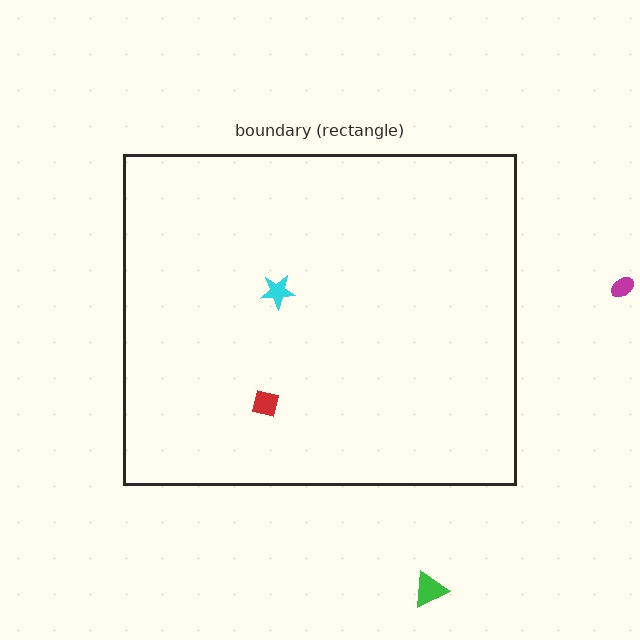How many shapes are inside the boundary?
2 inside, 2 outside.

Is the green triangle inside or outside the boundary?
Outside.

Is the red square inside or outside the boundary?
Inside.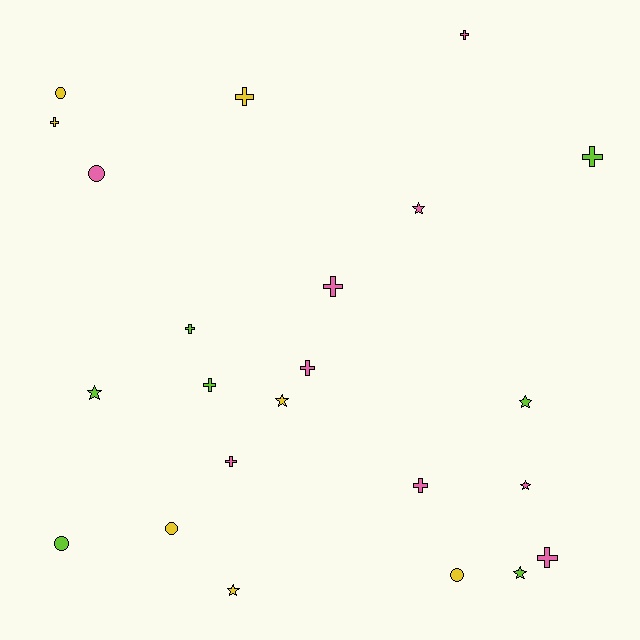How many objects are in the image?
There are 23 objects.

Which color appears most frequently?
Pink, with 9 objects.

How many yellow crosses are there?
There are 2 yellow crosses.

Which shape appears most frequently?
Cross, with 11 objects.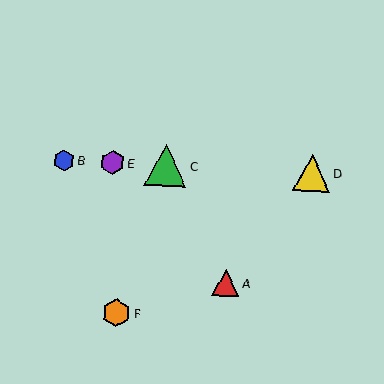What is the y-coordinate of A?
Object A is at y≈283.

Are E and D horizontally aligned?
Yes, both are at y≈163.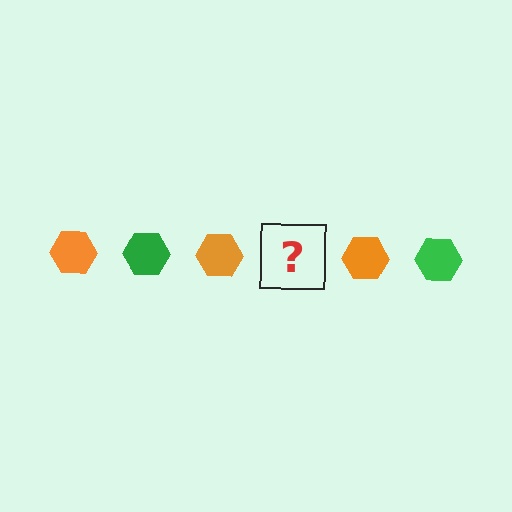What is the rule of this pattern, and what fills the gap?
The rule is that the pattern cycles through orange, green hexagons. The gap should be filled with a green hexagon.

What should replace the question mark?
The question mark should be replaced with a green hexagon.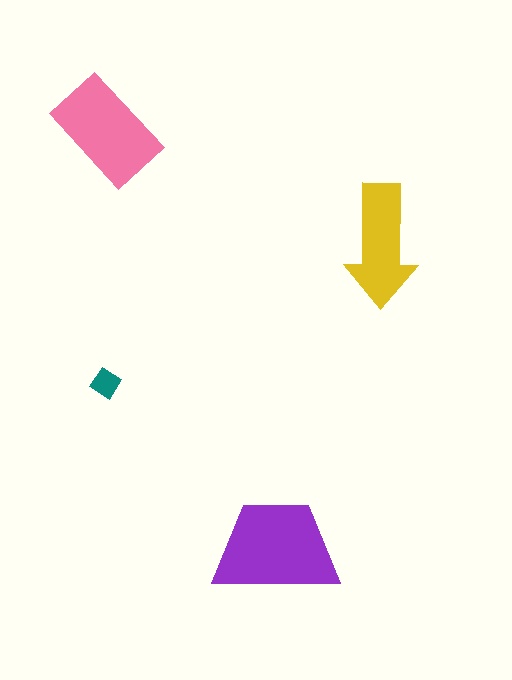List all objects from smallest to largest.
The teal diamond, the yellow arrow, the pink rectangle, the purple trapezoid.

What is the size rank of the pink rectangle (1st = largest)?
2nd.